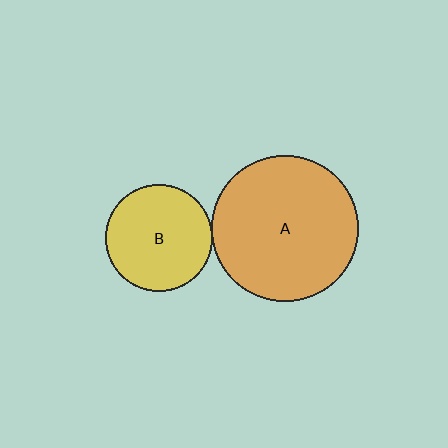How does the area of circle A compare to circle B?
Approximately 1.9 times.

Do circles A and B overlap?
Yes.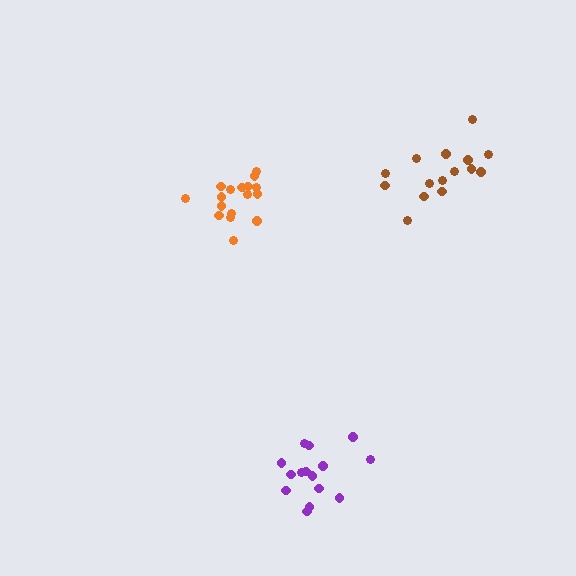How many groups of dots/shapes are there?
There are 3 groups.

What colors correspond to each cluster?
The clusters are colored: orange, brown, purple.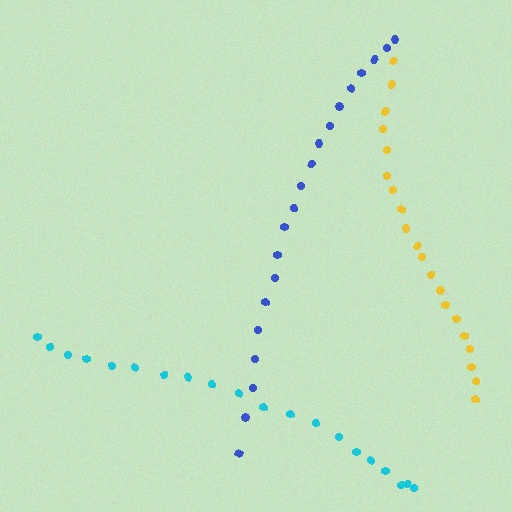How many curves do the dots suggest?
There are 3 distinct paths.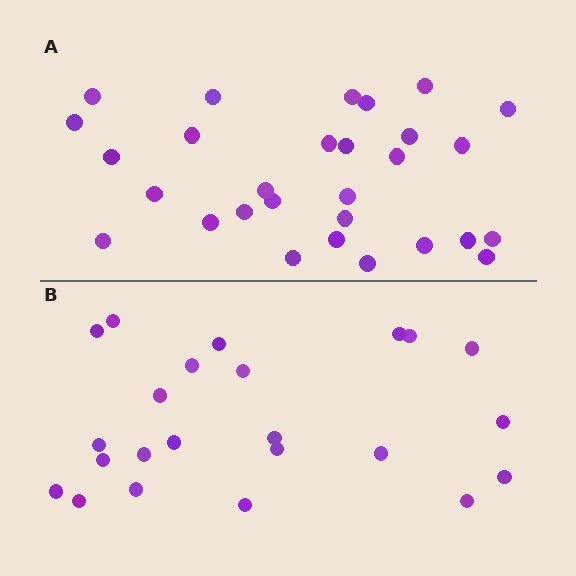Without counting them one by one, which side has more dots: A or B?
Region A (the top region) has more dots.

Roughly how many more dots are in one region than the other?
Region A has about 6 more dots than region B.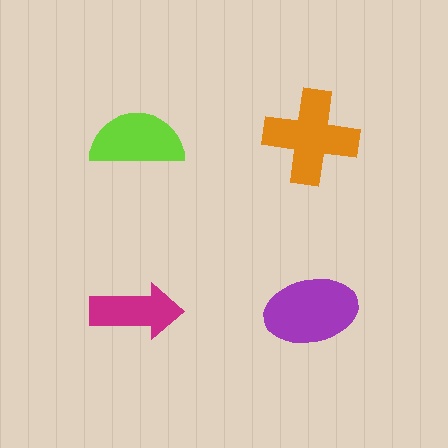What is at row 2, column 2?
A purple ellipse.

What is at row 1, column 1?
A lime semicircle.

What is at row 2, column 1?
A magenta arrow.